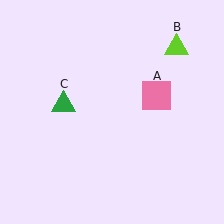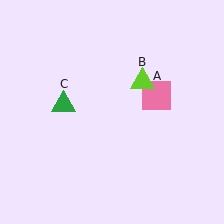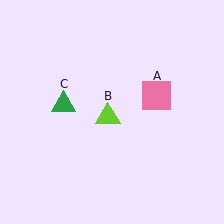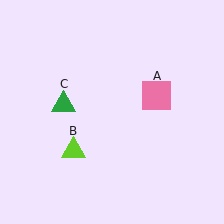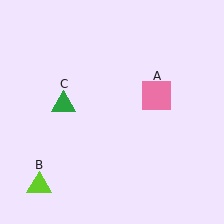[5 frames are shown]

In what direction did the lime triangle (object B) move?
The lime triangle (object B) moved down and to the left.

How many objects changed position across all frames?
1 object changed position: lime triangle (object B).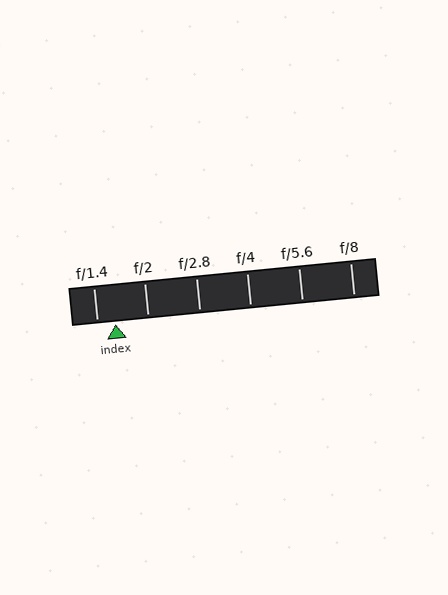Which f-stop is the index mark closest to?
The index mark is closest to f/1.4.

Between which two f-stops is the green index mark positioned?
The index mark is between f/1.4 and f/2.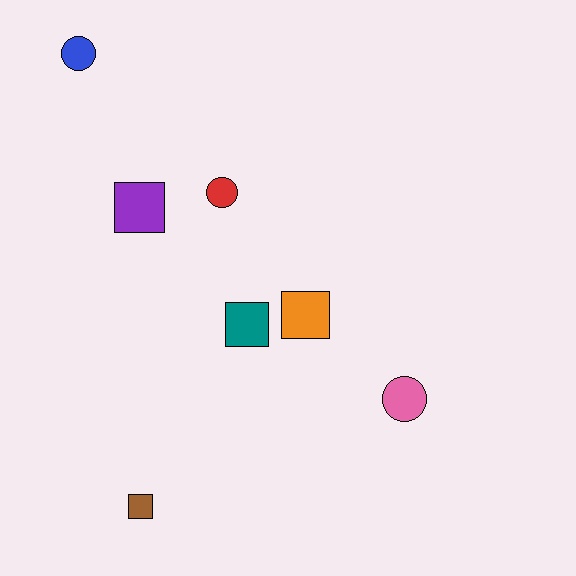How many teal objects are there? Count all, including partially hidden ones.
There is 1 teal object.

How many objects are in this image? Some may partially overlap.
There are 7 objects.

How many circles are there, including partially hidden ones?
There are 3 circles.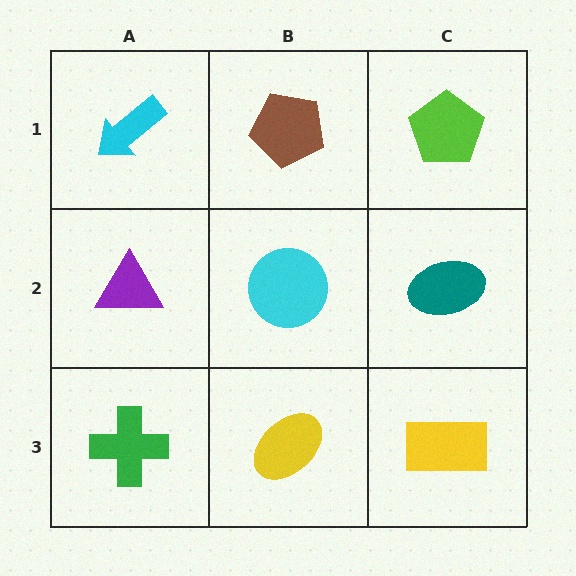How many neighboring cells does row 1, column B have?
3.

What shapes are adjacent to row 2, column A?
A cyan arrow (row 1, column A), a green cross (row 3, column A), a cyan circle (row 2, column B).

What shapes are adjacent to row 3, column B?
A cyan circle (row 2, column B), a green cross (row 3, column A), a yellow rectangle (row 3, column C).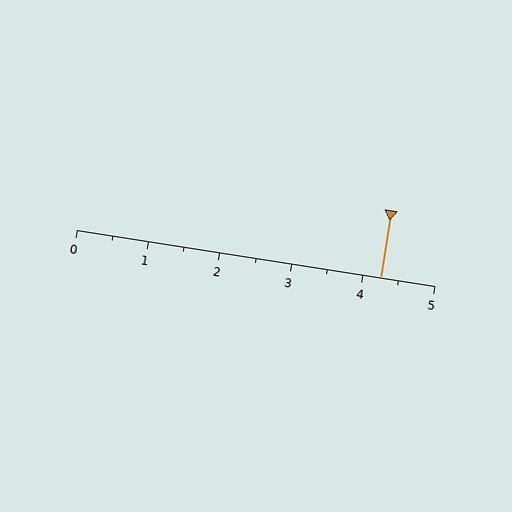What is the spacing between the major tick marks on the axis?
The major ticks are spaced 1 apart.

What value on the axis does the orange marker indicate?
The marker indicates approximately 4.2.